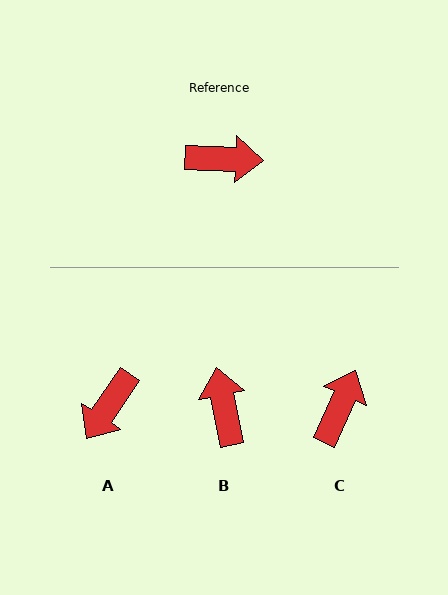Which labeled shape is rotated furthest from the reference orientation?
A, about 122 degrees away.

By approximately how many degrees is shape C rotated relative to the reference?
Approximately 68 degrees counter-clockwise.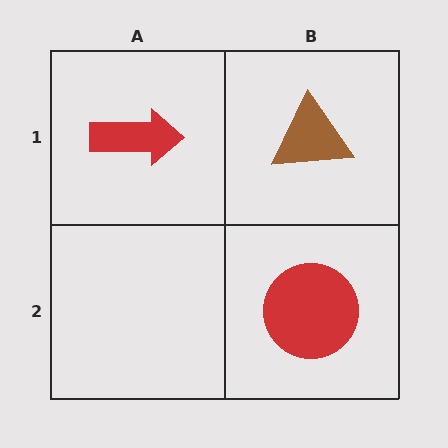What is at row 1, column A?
A red arrow.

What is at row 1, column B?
A brown triangle.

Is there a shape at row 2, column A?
No, that cell is empty.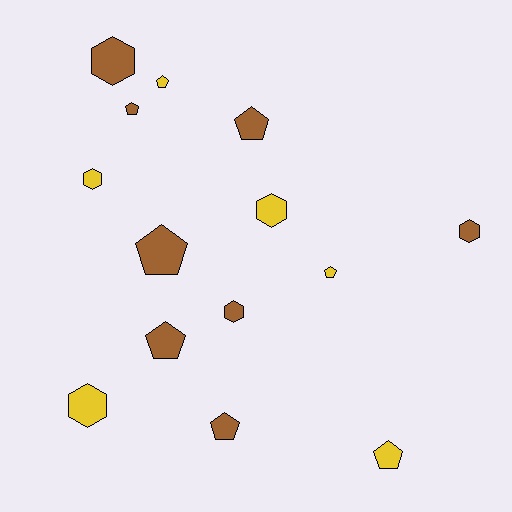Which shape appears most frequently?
Pentagon, with 8 objects.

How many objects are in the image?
There are 14 objects.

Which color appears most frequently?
Brown, with 8 objects.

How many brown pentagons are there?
There are 5 brown pentagons.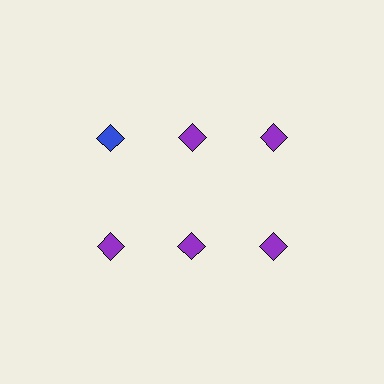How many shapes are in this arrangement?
There are 6 shapes arranged in a grid pattern.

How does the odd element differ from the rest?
It has a different color: blue instead of purple.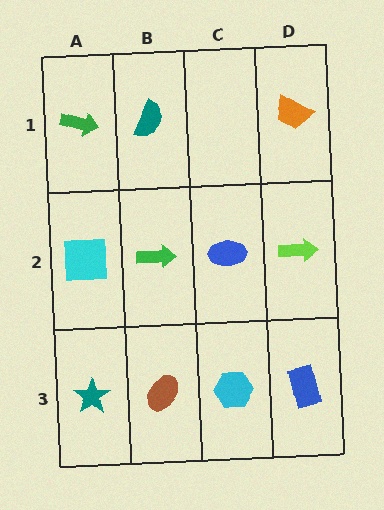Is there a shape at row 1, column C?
No, that cell is empty.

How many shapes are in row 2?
4 shapes.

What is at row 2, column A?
A cyan square.